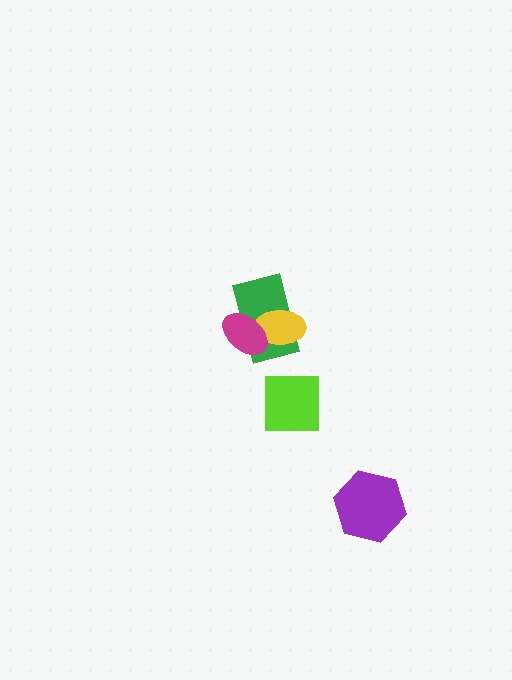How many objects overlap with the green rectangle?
2 objects overlap with the green rectangle.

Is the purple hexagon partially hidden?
No, no other shape covers it.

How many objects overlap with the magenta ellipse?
2 objects overlap with the magenta ellipse.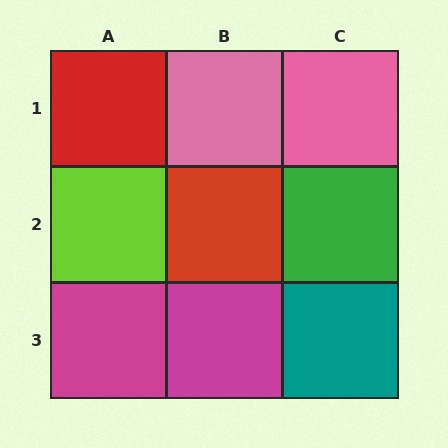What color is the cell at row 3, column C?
Teal.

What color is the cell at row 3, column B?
Magenta.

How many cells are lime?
1 cell is lime.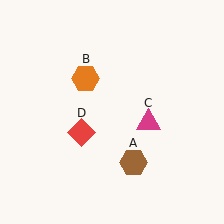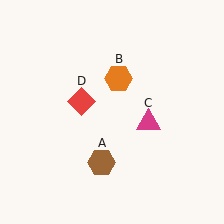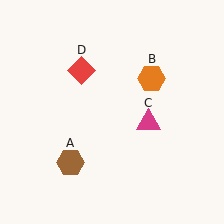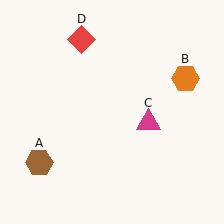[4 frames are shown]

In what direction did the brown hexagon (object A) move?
The brown hexagon (object A) moved left.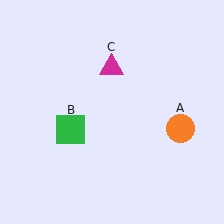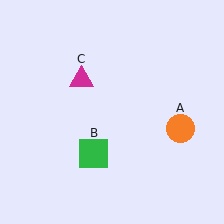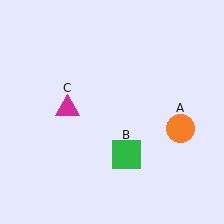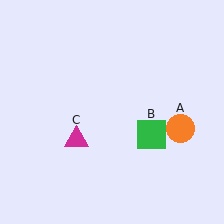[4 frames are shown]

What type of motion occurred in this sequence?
The green square (object B), magenta triangle (object C) rotated counterclockwise around the center of the scene.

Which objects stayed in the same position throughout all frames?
Orange circle (object A) remained stationary.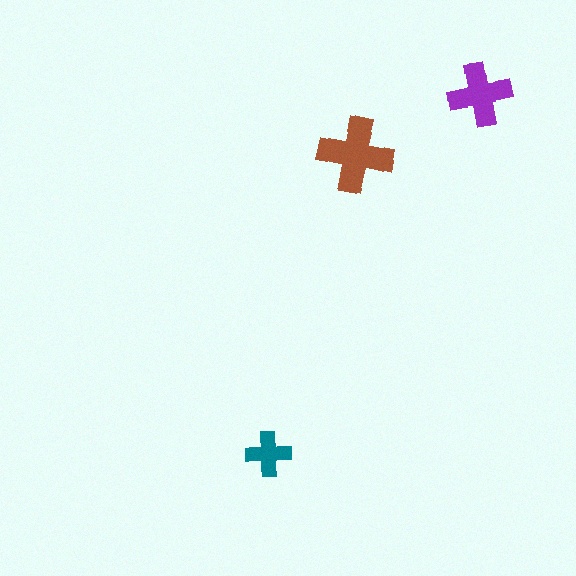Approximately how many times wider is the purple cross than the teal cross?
About 1.5 times wider.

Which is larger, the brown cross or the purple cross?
The brown one.